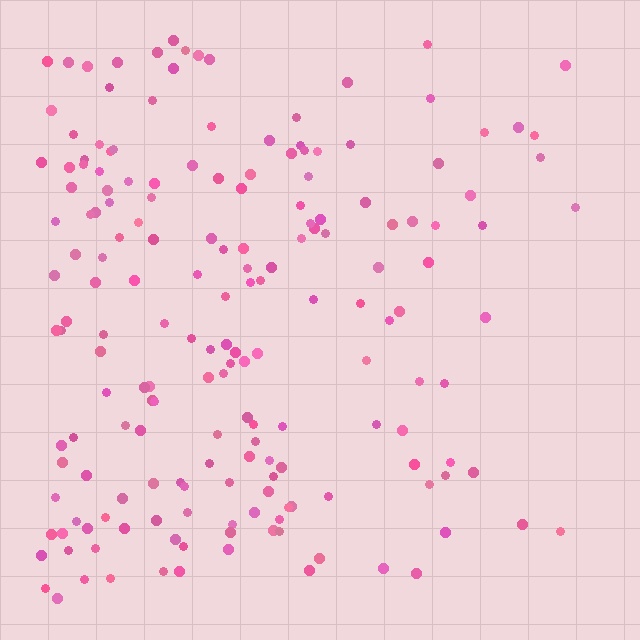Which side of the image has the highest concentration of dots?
The left.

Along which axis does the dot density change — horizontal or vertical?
Horizontal.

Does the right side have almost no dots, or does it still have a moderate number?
Still a moderate number, just noticeably fewer than the left.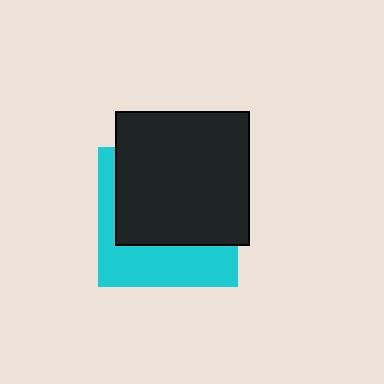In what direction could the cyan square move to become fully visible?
The cyan square could move down. That would shift it out from behind the black square entirely.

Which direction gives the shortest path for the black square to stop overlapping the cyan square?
Moving up gives the shortest separation.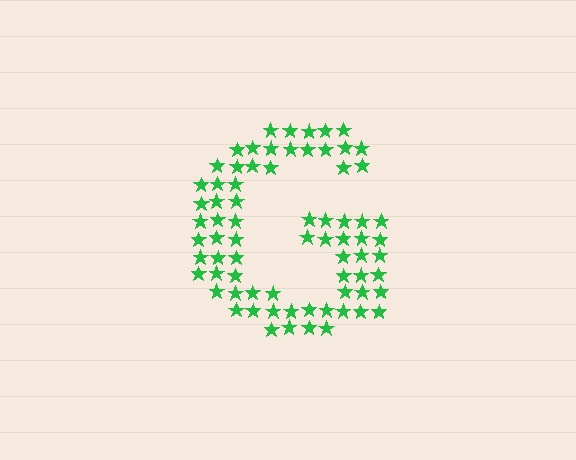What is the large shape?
The large shape is the letter G.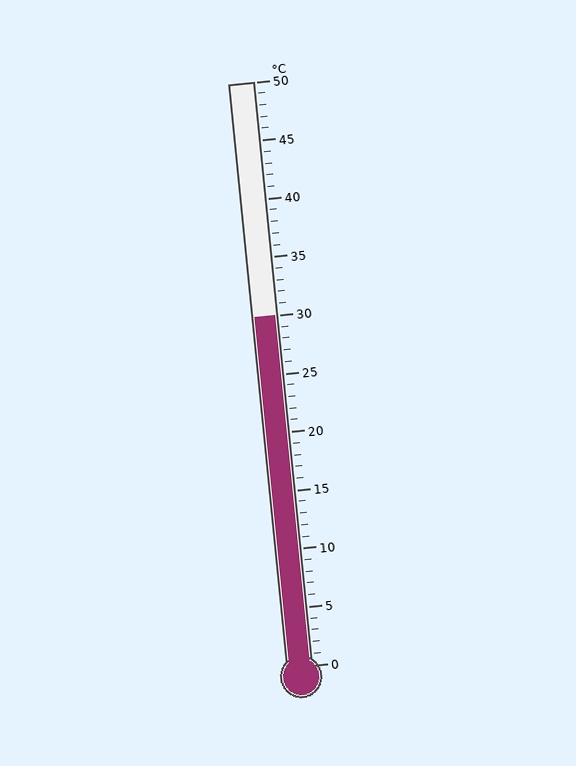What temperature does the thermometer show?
The thermometer shows approximately 30°C.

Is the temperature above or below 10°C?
The temperature is above 10°C.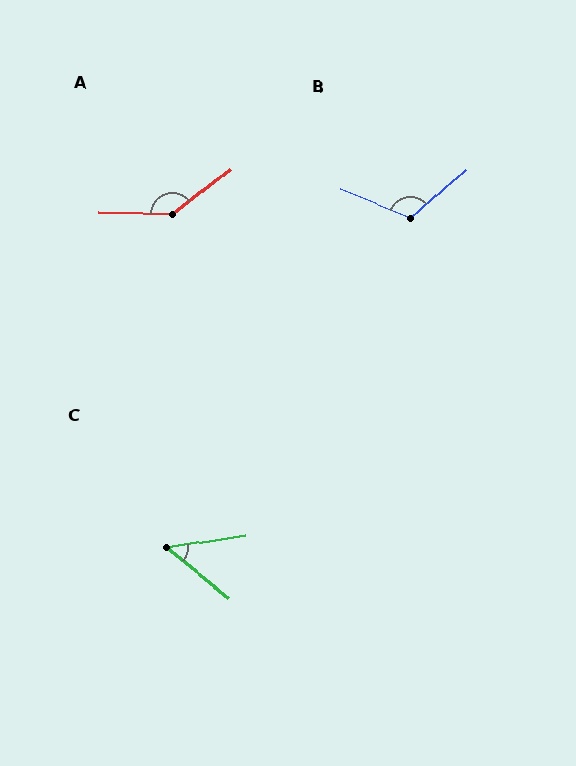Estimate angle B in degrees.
Approximately 116 degrees.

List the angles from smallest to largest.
C (47°), B (116°), A (140°).